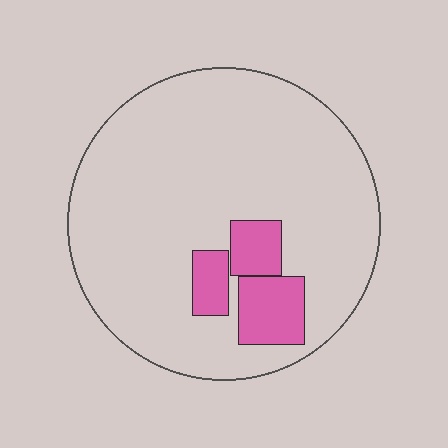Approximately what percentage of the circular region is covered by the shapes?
Approximately 15%.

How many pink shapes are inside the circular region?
3.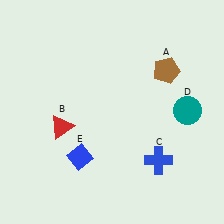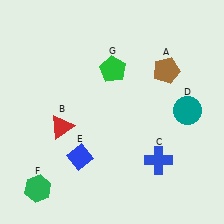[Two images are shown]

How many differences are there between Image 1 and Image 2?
There are 2 differences between the two images.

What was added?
A green hexagon (F), a green pentagon (G) were added in Image 2.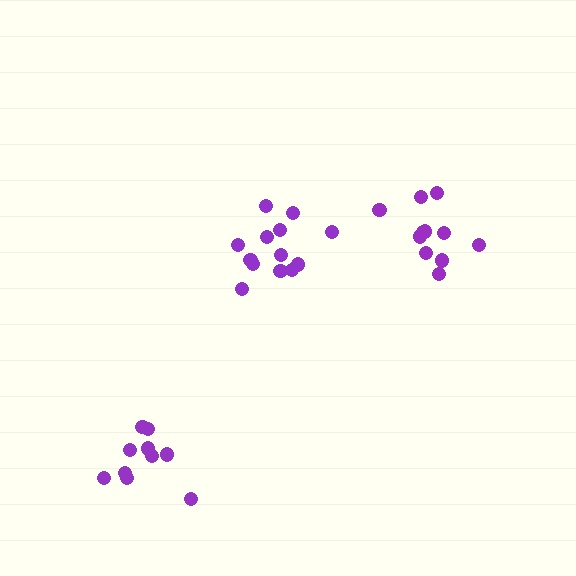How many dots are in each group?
Group 1: 13 dots, Group 2: 11 dots, Group 3: 10 dots (34 total).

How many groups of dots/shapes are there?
There are 3 groups.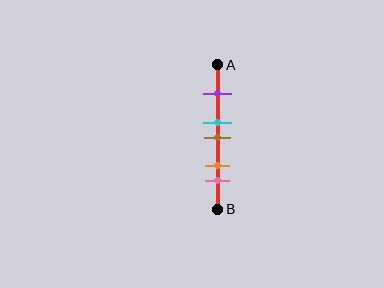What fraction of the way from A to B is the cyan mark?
The cyan mark is approximately 40% (0.4) of the way from A to B.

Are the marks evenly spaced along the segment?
No, the marks are not evenly spaced.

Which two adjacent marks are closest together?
The cyan and brown marks are the closest adjacent pair.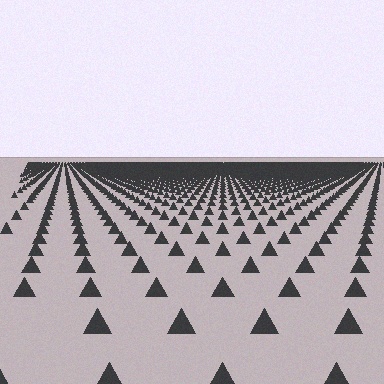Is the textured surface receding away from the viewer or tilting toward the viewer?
The surface is receding away from the viewer. Texture elements get smaller and denser toward the top.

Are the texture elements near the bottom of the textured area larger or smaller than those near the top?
Larger. Near the bottom, elements are closer to the viewer and appear at a bigger on-screen size.